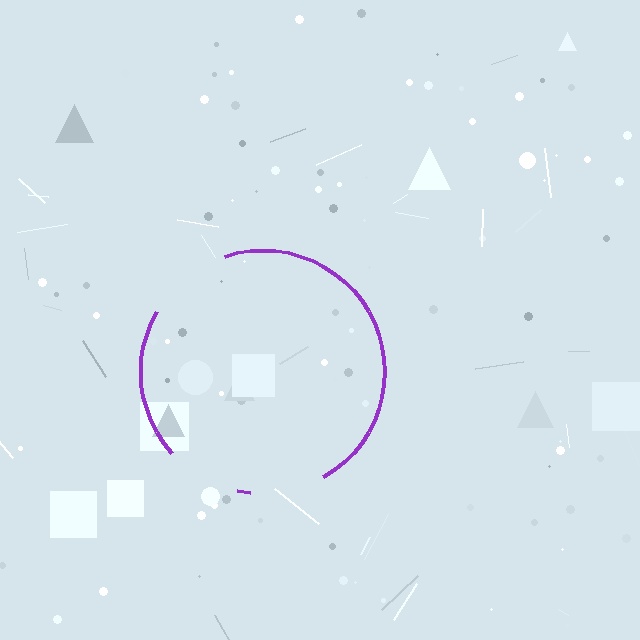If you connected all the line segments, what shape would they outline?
They would outline a circle.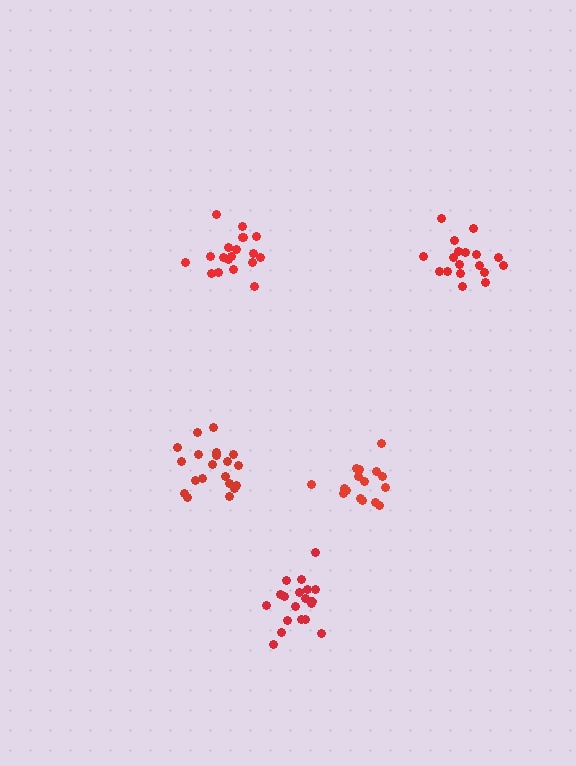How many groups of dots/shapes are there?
There are 5 groups.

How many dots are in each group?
Group 1: 16 dots, Group 2: 19 dots, Group 3: 20 dots, Group 4: 19 dots, Group 5: 18 dots (92 total).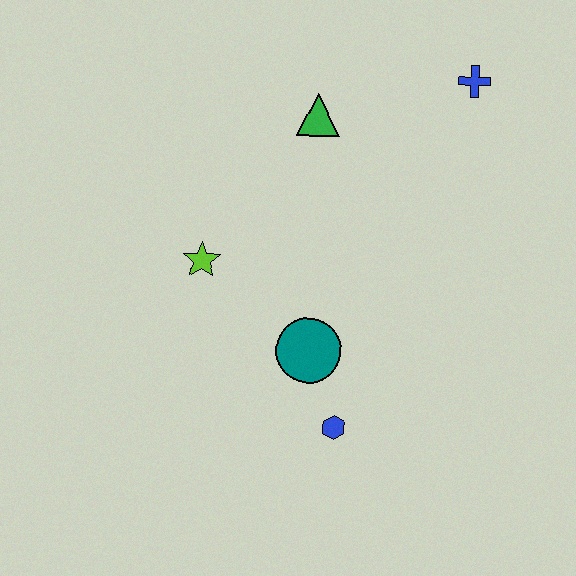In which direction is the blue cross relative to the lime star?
The blue cross is to the right of the lime star.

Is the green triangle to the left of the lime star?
No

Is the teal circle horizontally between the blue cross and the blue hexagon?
No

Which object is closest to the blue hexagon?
The teal circle is closest to the blue hexagon.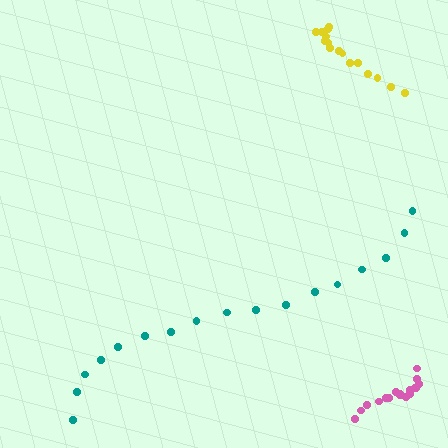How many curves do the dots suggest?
There are 3 distinct paths.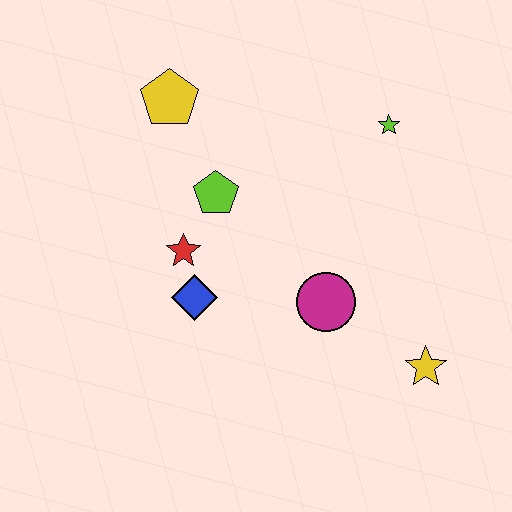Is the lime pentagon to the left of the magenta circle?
Yes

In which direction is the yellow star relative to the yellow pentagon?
The yellow star is below the yellow pentagon.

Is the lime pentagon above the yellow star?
Yes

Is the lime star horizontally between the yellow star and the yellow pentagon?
Yes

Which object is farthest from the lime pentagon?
The yellow star is farthest from the lime pentagon.